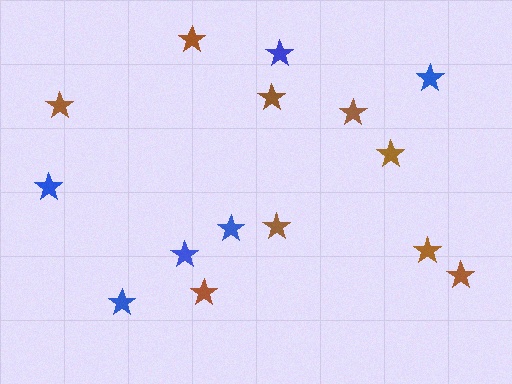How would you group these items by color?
There are 2 groups: one group of brown stars (9) and one group of blue stars (6).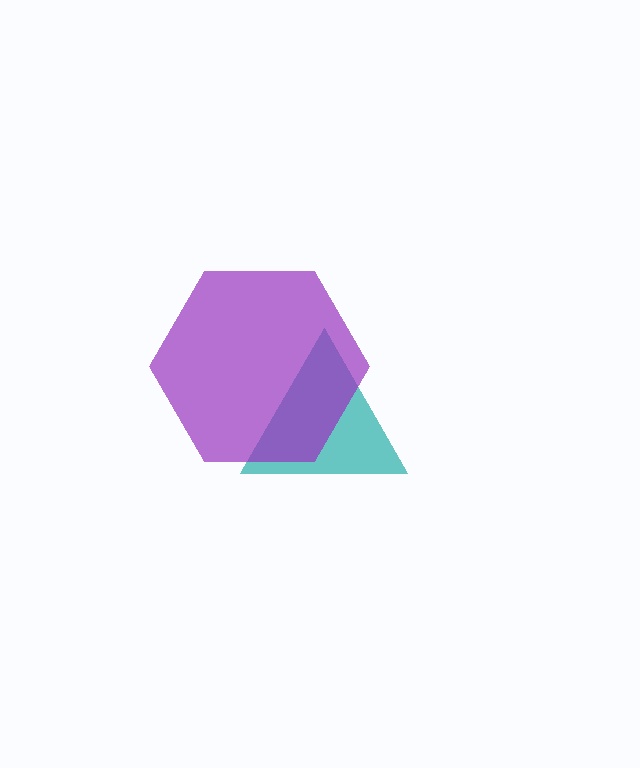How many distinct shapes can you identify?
There are 2 distinct shapes: a teal triangle, a purple hexagon.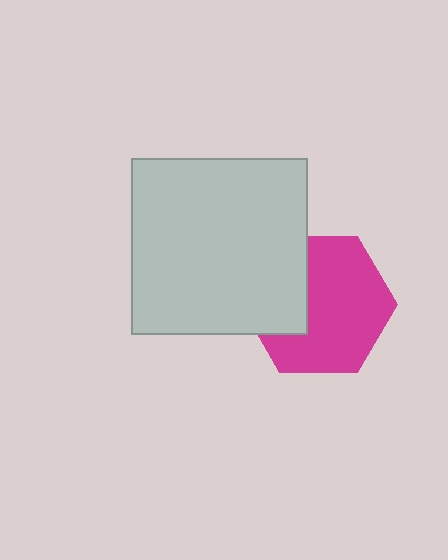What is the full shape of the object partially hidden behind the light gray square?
The partially hidden object is a magenta hexagon.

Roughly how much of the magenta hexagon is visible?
Most of it is visible (roughly 69%).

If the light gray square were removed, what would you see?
You would see the complete magenta hexagon.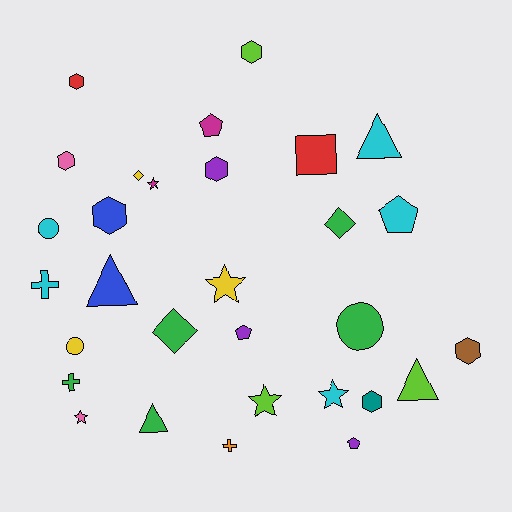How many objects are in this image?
There are 30 objects.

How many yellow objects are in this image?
There are 3 yellow objects.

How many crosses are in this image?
There are 3 crosses.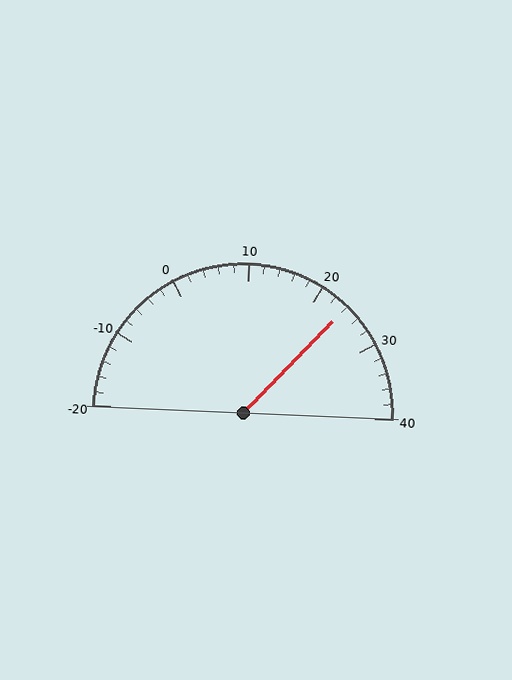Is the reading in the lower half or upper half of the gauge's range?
The reading is in the upper half of the range (-20 to 40).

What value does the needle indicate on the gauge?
The needle indicates approximately 24.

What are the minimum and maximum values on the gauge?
The gauge ranges from -20 to 40.